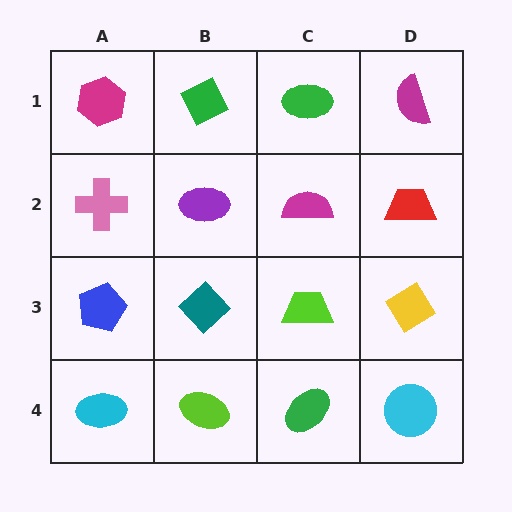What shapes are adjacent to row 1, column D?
A red trapezoid (row 2, column D), a green ellipse (row 1, column C).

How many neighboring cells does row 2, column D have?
3.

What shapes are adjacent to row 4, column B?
A teal diamond (row 3, column B), a cyan ellipse (row 4, column A), a green ellipse (row 4, column C).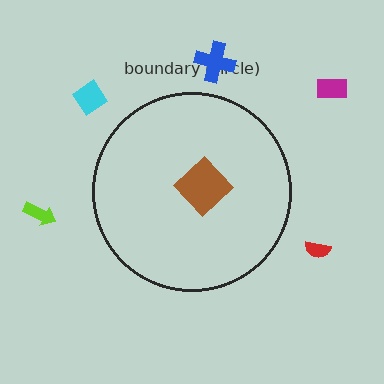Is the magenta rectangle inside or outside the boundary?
Outside.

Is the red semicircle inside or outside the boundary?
Outside.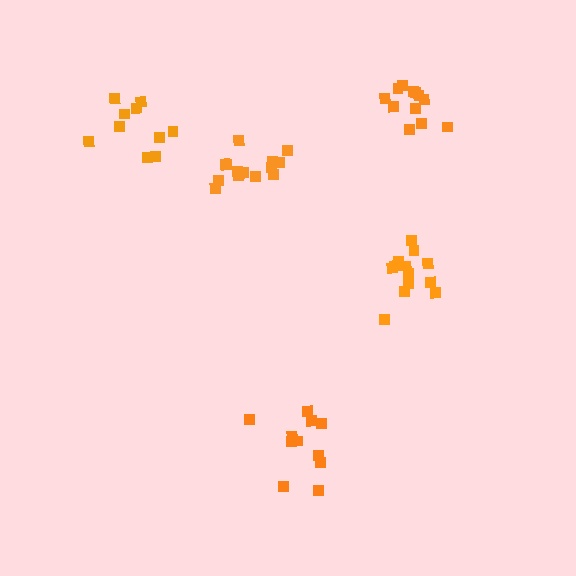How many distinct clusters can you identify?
There are 5 distinct clusters.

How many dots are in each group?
Group 1: 13 dots, Group 2: 11 dots, Group 3: 15 dots, Group 4: 10 dots, Group 5: 12 dots (61 total).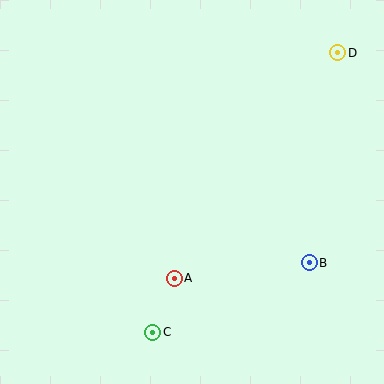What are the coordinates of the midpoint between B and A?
The midpoint between B and A is at (242, 271).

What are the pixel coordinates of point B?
Point B is at (309, 263).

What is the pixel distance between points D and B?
The distance between D and B is 212 pixels.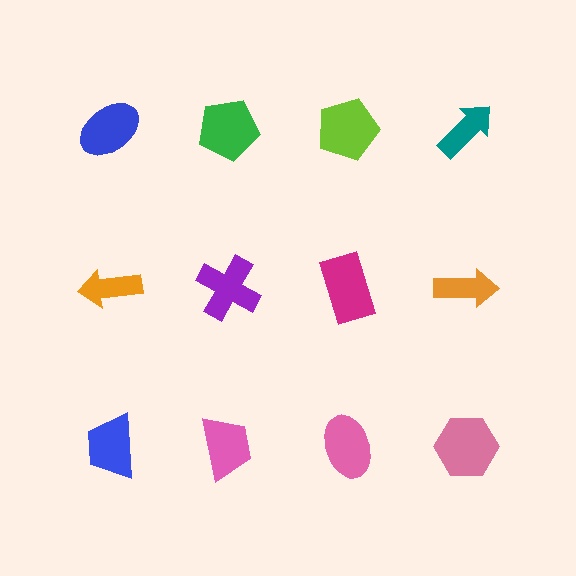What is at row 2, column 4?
An orange arrow.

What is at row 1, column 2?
A green pentagon.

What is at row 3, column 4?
A pink hexagon.